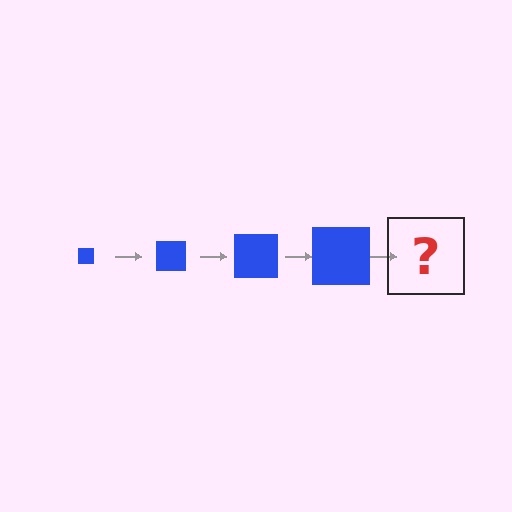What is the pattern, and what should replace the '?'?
The pattern is that the square gets progressively larger each step. The '?' should be a blue square, larger than the previous one.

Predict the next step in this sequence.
The next step is a blue square, larger than the previous one.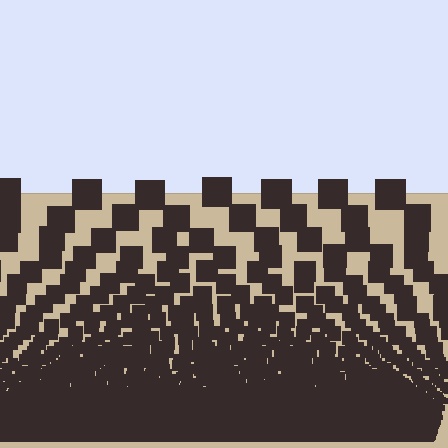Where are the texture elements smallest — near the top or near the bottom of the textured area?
Near the bottom.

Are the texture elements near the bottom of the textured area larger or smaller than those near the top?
Smaller. The gradient is inverted — elements near the bottom are smaller and denser.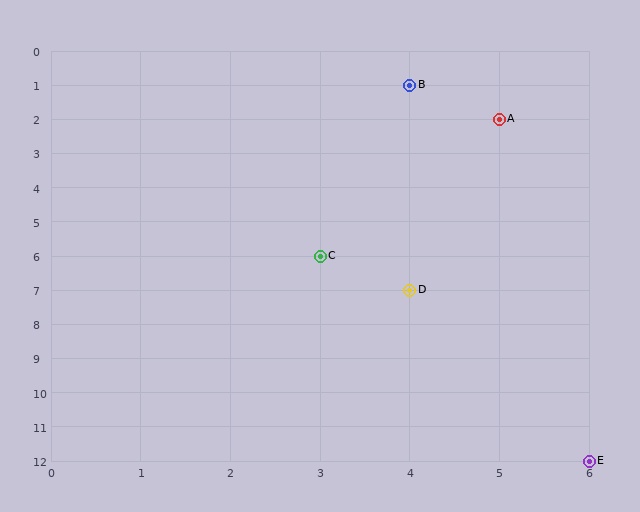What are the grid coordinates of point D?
Point D is at grid coordinates (4, 7).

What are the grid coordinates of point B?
Point B is at grid coordinates (4, 1).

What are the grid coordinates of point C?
Point C is at grid coordinates (3, 6).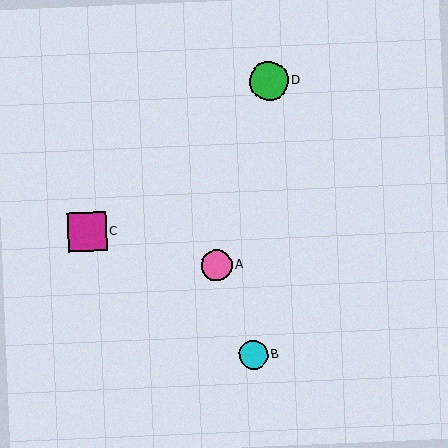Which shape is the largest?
The green circle (labeled D) is the largest.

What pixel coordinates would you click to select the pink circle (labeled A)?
Click at (217, 265) to select the pink circle A.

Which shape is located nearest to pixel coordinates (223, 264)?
The pink circle (labeled A) at (217, 265) is nearest to that location.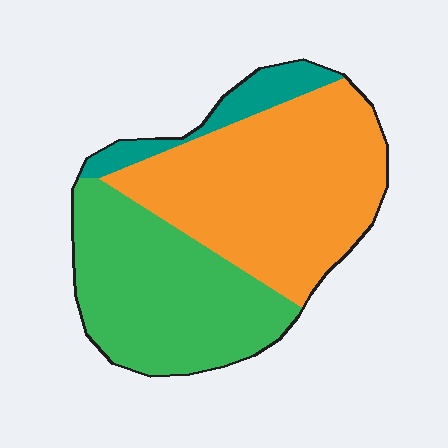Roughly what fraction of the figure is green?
Green takes up about two fifths (2/5) of the figure.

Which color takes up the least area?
Teal, at roughly 10%.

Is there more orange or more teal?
Orange.